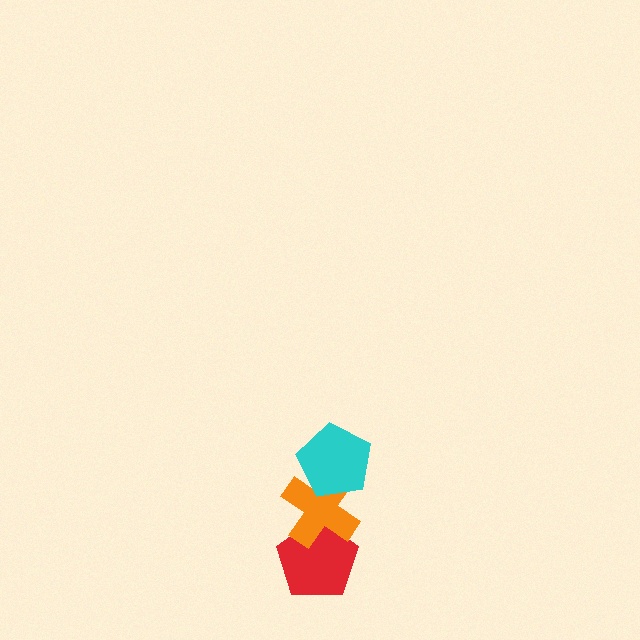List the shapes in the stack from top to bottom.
From top to bottom: the cyan pentagon, the orange cross, the red pentagon.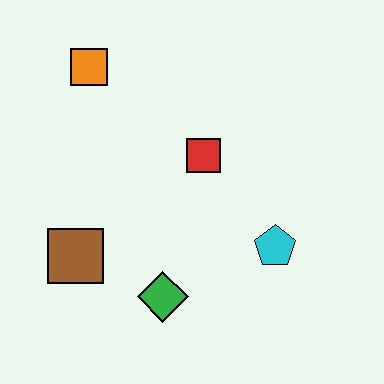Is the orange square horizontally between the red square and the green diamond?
No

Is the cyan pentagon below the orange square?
Yes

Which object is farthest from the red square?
The brown square is farthest from the red square.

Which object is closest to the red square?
The cyan pentagon is closest to the red square.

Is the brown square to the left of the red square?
Yes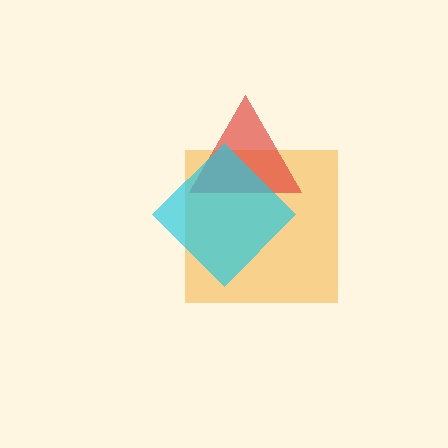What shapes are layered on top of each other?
The layered shapes are: an orange square, a red triangle, a cyan diamond.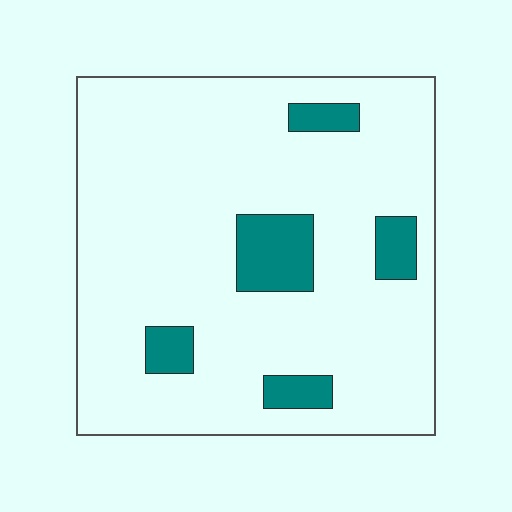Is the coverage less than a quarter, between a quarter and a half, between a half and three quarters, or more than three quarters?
Less than a quarter.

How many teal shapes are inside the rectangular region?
5.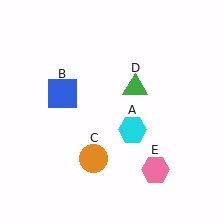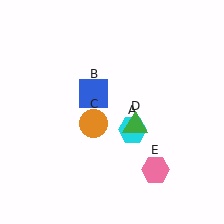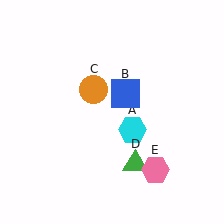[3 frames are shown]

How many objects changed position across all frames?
3 objects changed position: blue square (object B), orange circle (object C), green triangle (object D).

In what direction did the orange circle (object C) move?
The orange circle (object C) moved up.